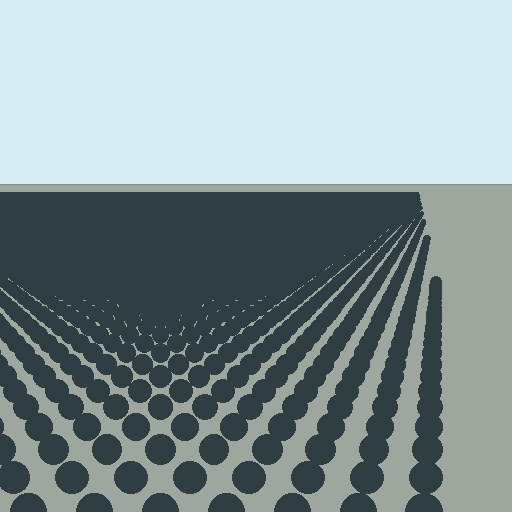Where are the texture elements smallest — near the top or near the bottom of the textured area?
Near the top.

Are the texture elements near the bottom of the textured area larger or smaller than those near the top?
Larger. Near the bottom, elements are closer to the viewer and appear at a bigger on-screen size.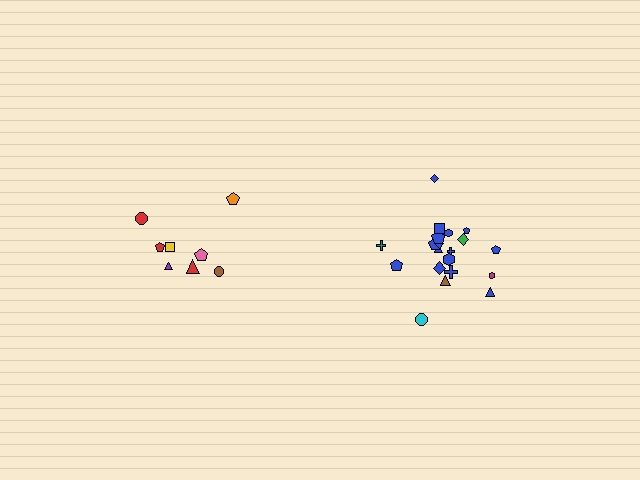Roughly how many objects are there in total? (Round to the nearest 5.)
Roughly 30 objects in total.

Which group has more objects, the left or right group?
The right group.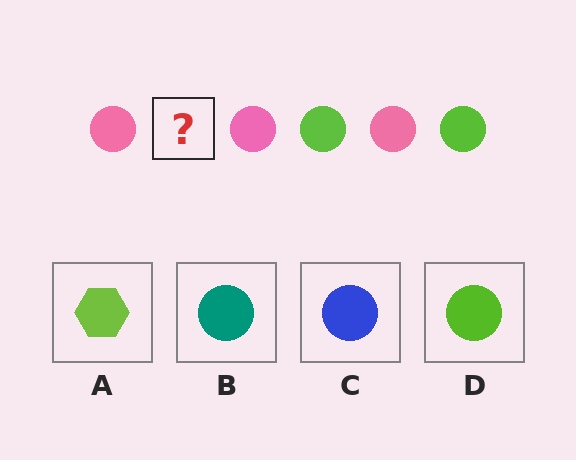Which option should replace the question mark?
Option D.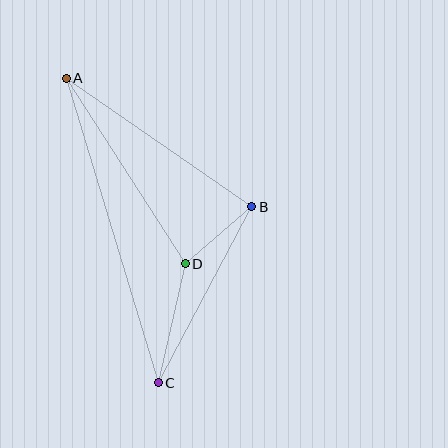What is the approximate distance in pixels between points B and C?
The distance between B and C is approximately 200 pixels.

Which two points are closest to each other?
Points B and D are closest to each other.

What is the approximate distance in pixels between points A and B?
The distance between A and B is approximately 226 pixels.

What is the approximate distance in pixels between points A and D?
The distance between A and D is approximately 220 pixels.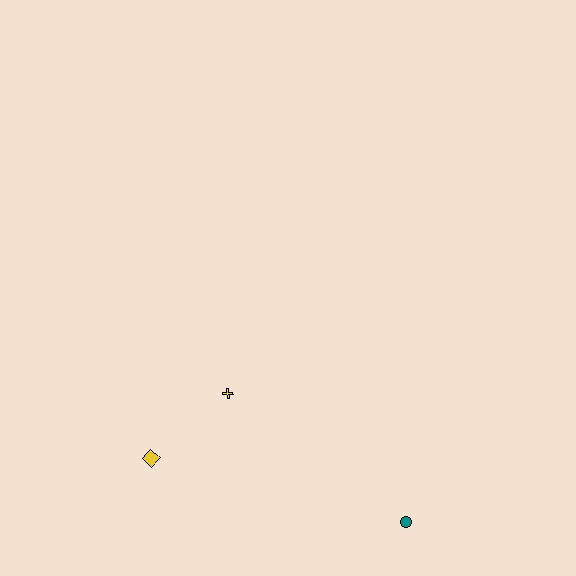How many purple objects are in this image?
There are no purple objects.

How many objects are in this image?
There are 3 objects.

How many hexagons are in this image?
There are no hexagons.